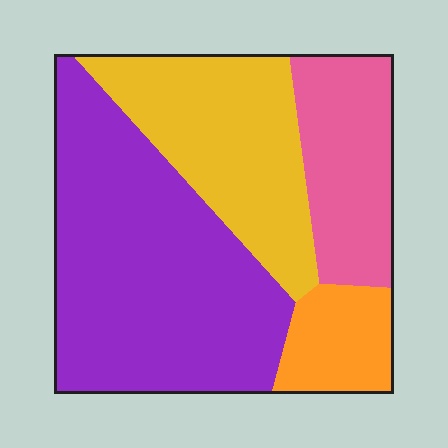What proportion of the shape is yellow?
Yellow covers roughly 25% of the shape.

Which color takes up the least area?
Orange, at roughly 10%.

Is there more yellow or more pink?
Yellow.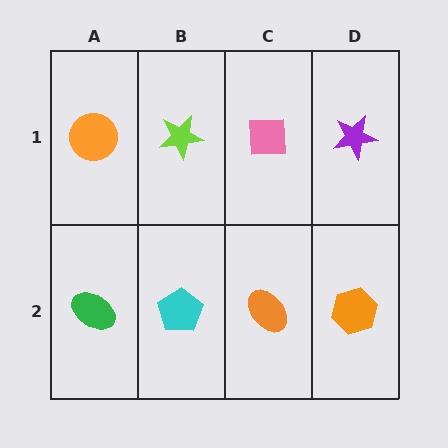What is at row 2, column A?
A green ellipse.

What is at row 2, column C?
An orange ellipse.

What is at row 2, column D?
An orange hexagon.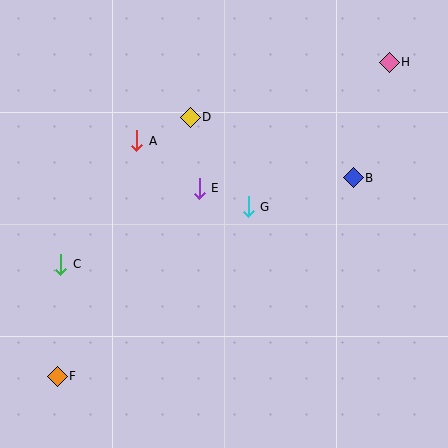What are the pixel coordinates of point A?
Point A is at (137, 141).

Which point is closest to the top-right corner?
Point H is closest to the top-right corner.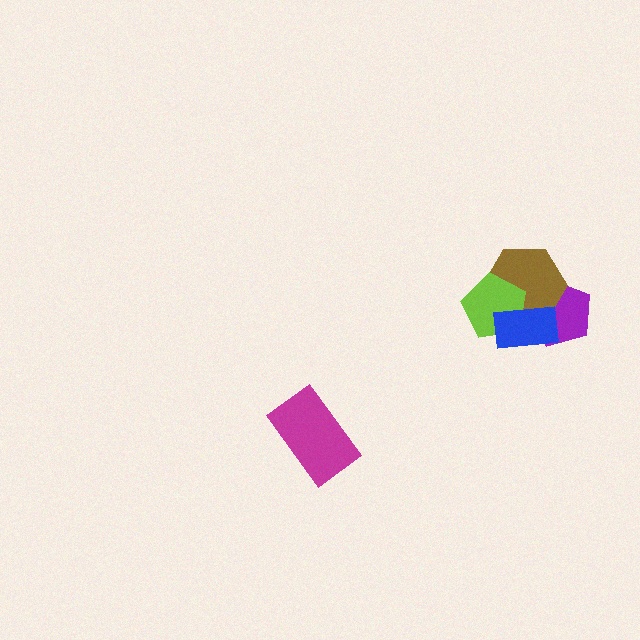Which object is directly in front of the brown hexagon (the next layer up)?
The lime pentagon is directly in front of the brown hexagon.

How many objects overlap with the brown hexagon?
3 objects overlap with the brown hexagon.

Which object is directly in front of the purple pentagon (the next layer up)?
The brown hexagon is directly in front of the purple pentagon.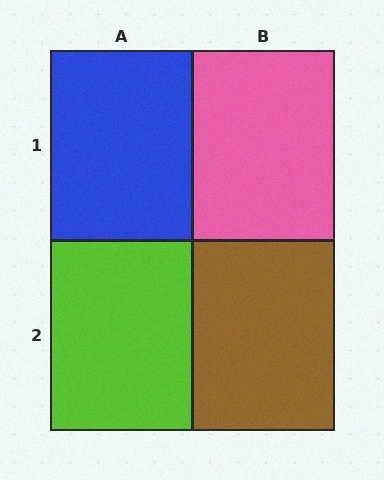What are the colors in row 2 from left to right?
Lime, brown.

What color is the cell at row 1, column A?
Blue.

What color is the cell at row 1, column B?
Pink.